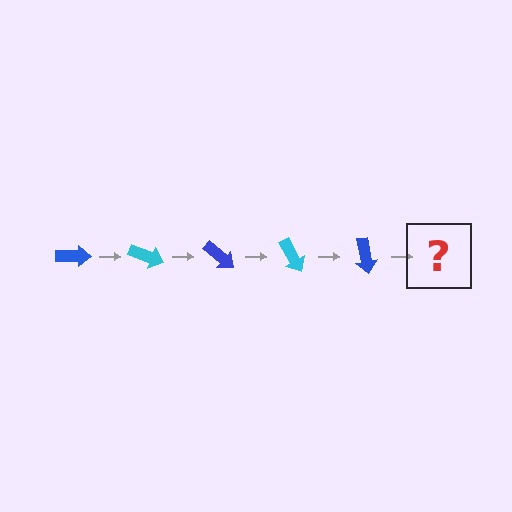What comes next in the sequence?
The next element should be a cyan arrow, rotated 100 degrees from the start.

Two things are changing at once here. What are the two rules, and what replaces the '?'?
The two rules are that it rotates 20 degrees each step and the color cycles through blue and cyan. The '?' should be a cyan arrow, rotated 100 degrees from the start.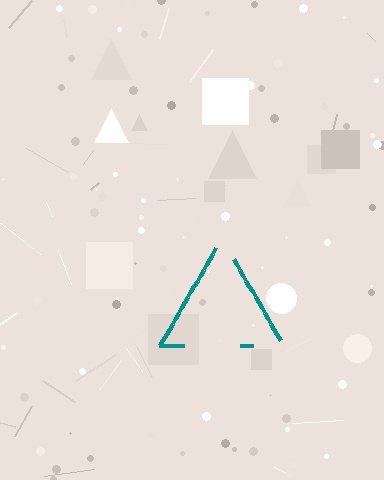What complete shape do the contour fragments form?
The contour fragments form a triangle.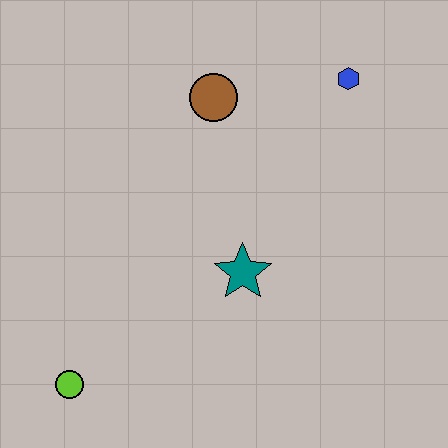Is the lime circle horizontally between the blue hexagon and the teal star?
No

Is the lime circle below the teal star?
Yes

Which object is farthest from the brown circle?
The lime circle is farthest from the brown circle.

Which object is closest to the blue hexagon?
The brown circle is closest to the blue hexagon.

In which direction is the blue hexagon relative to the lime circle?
The blue hexagon is above the lime circle.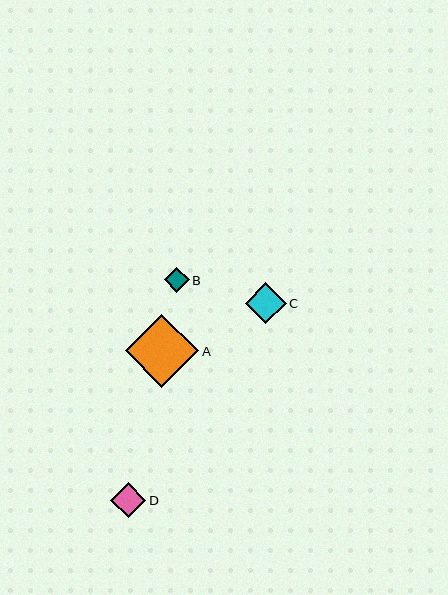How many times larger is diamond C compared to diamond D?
Diamond C is approximately 1.2 times the size of diamond D.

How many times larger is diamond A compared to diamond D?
Diamond A is approximately 2.1 times the size of diamond D.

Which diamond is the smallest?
Diamond B is the smallest with a size of approximately 25 pixels.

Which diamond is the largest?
Diamond A is the largest with a size of approximately 74 pixels.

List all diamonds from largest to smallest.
From largest to smallest: A, C, D, B.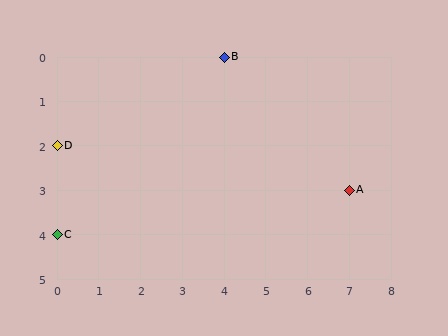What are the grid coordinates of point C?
Point C is at grid coordinates (0, 4).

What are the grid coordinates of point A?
Point A is at grid coordinates (7, 3).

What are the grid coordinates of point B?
Point B is at grid coordinates (4, 0).